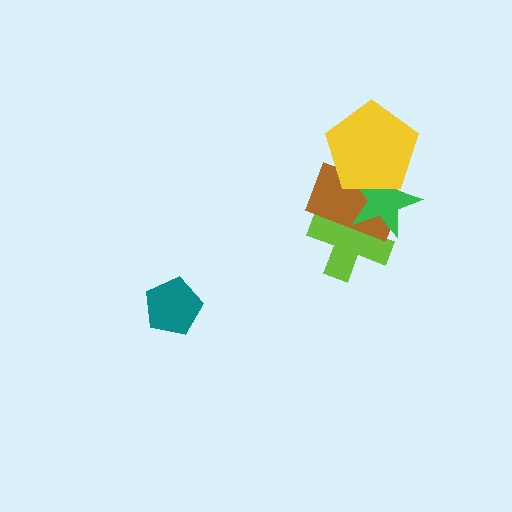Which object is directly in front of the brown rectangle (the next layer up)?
The green star is directly in front of the brown rectangle.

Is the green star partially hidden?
Yes, it is partially covered by another shape.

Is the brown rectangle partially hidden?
Yes, it is partially covered by another shape.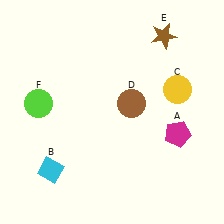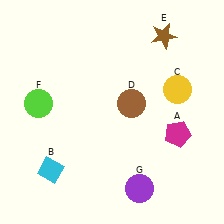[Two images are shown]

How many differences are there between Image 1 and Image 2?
There is 1 difference between the two images.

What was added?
A purple circle (G) was added in Image 2.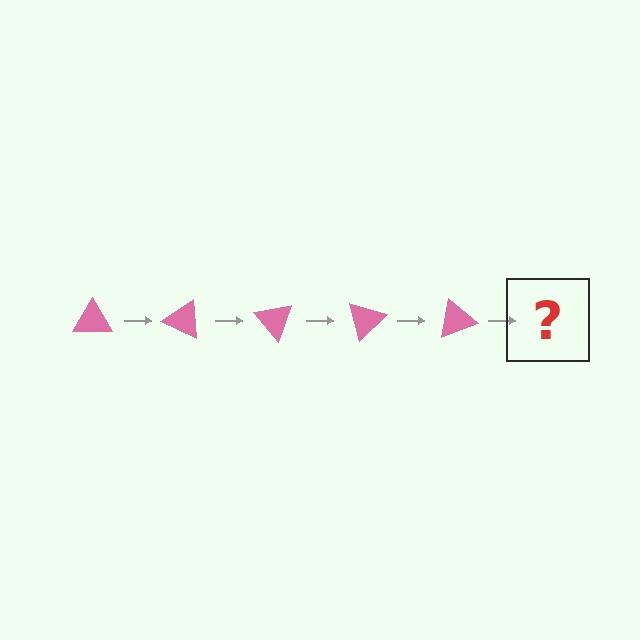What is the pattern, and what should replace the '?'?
The pattern is that the triangle rotates 25 degrees each step. The '?' should be a pink triangle rotated 125 degrees.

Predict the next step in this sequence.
The next step is a pink triangle rotated 125 degrees.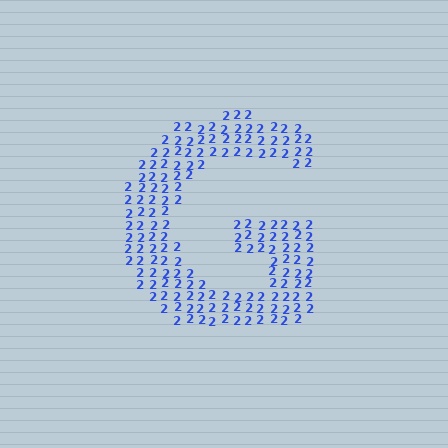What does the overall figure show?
The overall figure shows the letter G.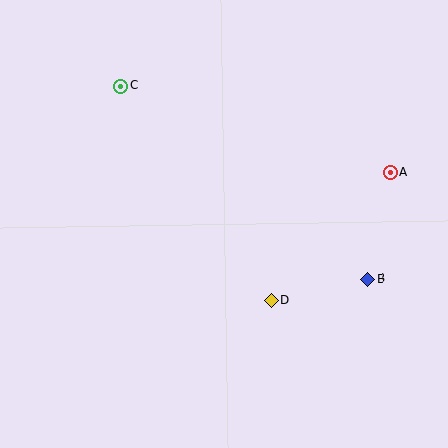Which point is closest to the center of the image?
Point D at (271, 300) is closest to the center.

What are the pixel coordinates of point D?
Point D is at (271, 300).